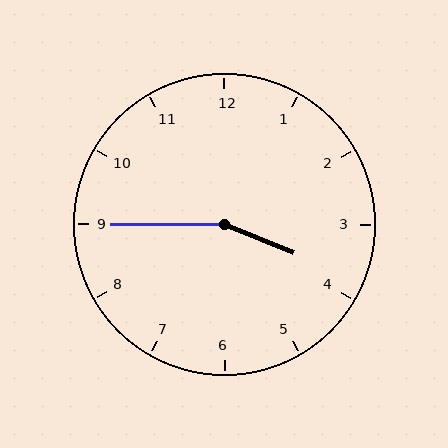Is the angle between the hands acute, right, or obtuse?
It is obtuse.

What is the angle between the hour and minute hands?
Approximately 158 degrees.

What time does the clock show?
3:45.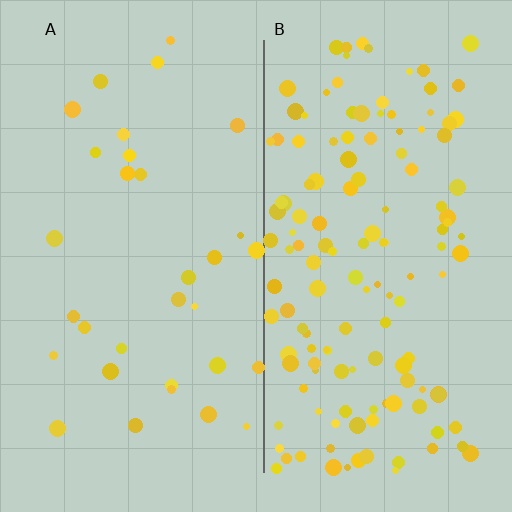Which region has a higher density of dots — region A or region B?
B (the right).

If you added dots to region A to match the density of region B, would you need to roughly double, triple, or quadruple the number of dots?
Approximately quadruple.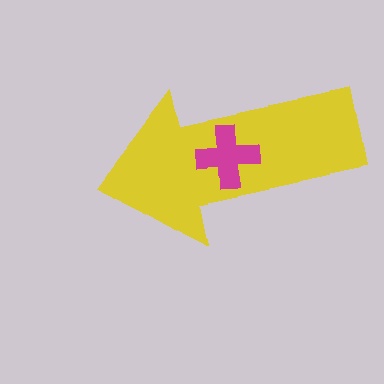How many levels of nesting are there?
2.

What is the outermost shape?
The yellow arrow.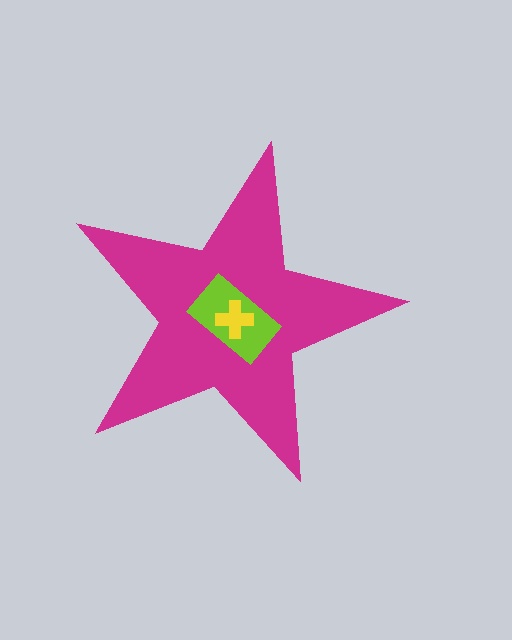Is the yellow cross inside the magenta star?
Yes.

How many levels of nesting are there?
3.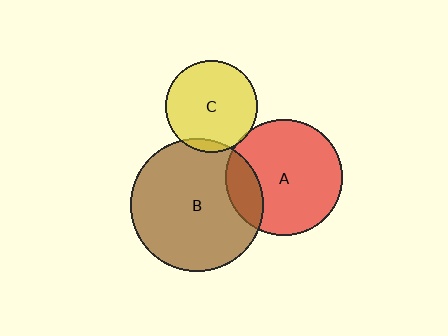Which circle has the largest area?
Circle B (brown).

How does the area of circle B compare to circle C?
Approximately 2.1 times.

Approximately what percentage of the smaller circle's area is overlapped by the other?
Approximately 5%.